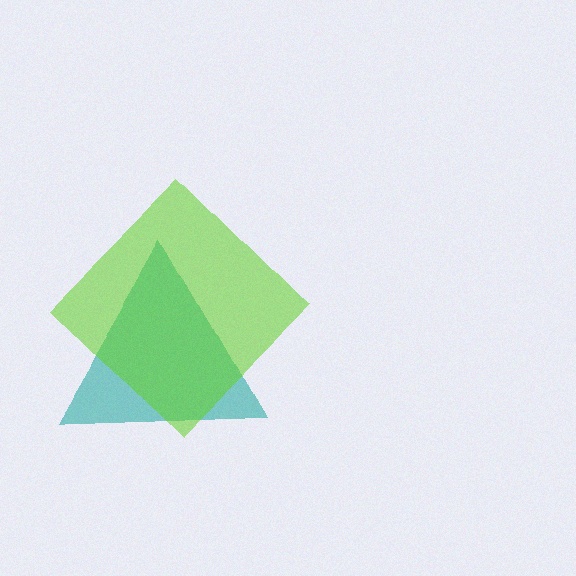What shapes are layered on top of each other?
The layered shapes are: a teal triangle, a lime diamond.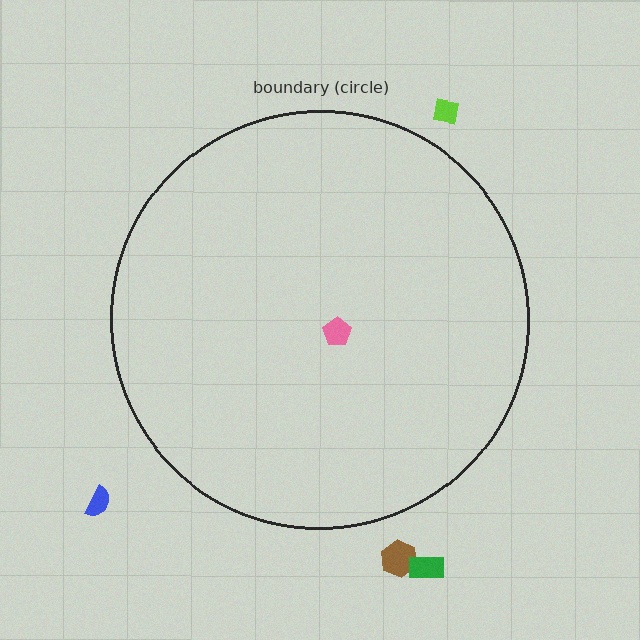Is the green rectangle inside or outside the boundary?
Outside.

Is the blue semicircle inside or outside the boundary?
Outside.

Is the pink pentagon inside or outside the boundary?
Inside.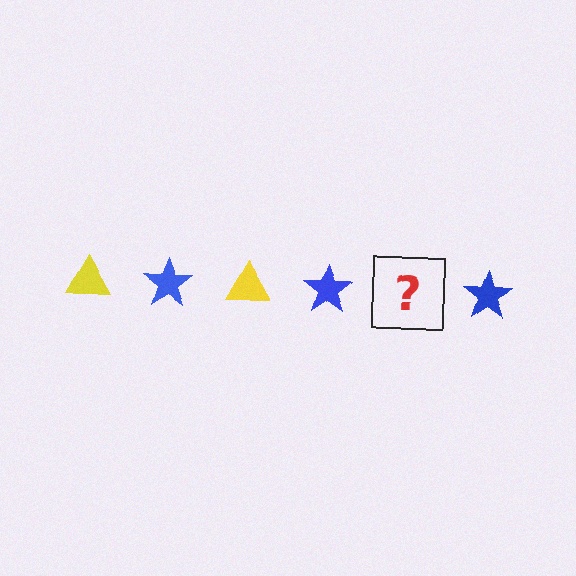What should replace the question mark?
The question mark should be replaced with a yellow triangle.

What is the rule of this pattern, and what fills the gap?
The rule is that the pattern alternates between yellow triangle and blue star. The gap should be filled with a yellow triangle.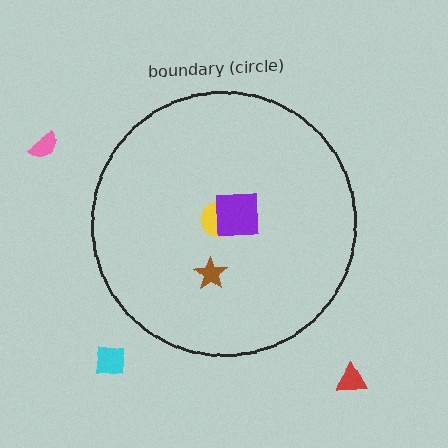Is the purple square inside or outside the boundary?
Inside.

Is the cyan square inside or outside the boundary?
Outside.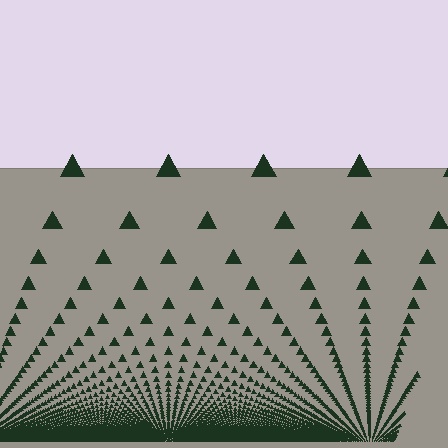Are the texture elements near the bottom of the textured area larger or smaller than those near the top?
Smaller. The gradient is inverted — elements near the bottom are smaller and denser.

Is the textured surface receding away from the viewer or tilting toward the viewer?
The surface appears to tilt toward the viewer. Texture elements get larger and sparser toward the top.